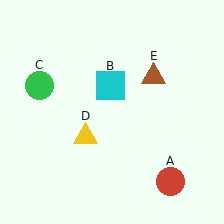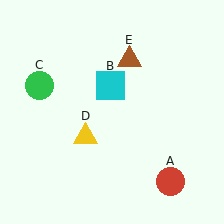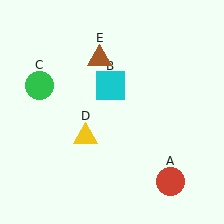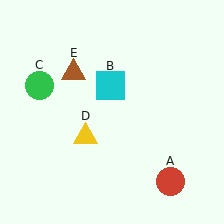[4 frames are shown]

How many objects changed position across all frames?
1 object changed position: brown triangle (object E).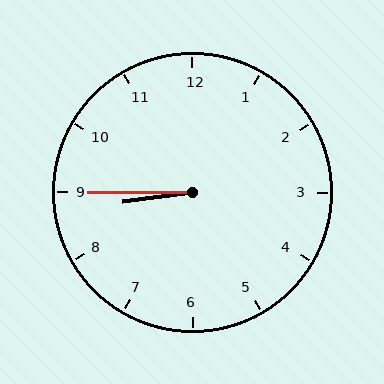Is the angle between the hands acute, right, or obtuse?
It is acute.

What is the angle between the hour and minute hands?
Approximately 8 degrees.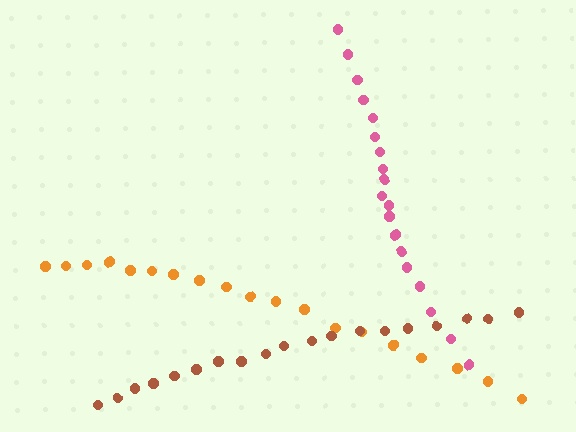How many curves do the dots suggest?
There are 3 distinct paths.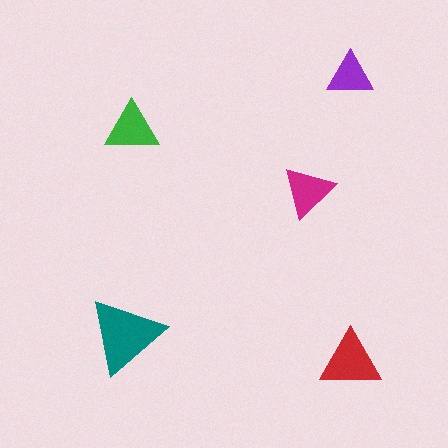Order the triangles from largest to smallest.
the teal one, the red one, the green one, the magenta one, the purple one.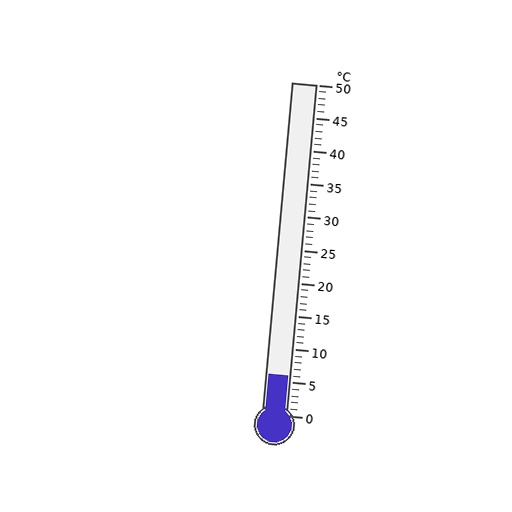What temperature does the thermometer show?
The thermometer shows approximately 6°C.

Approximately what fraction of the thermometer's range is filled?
The thermometer is filled to approximately 10% of its range.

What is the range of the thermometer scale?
The thermometer scale ranges from 0°C to 50°C.